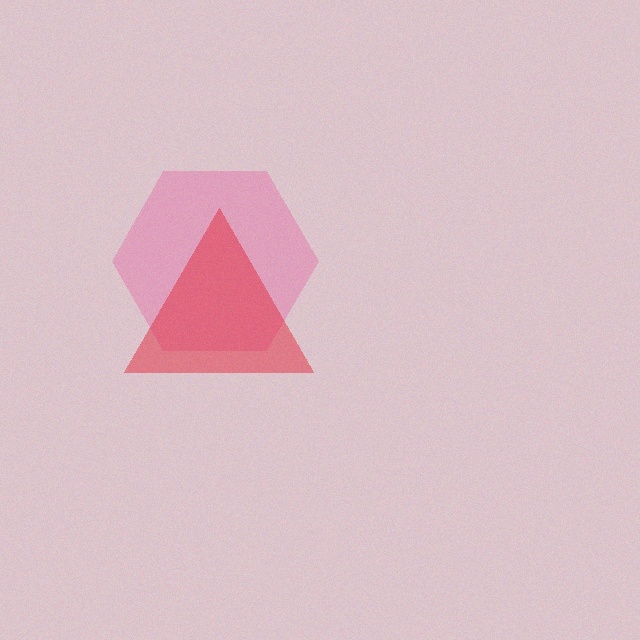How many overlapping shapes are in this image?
There are 2 overlapping shapes in the image.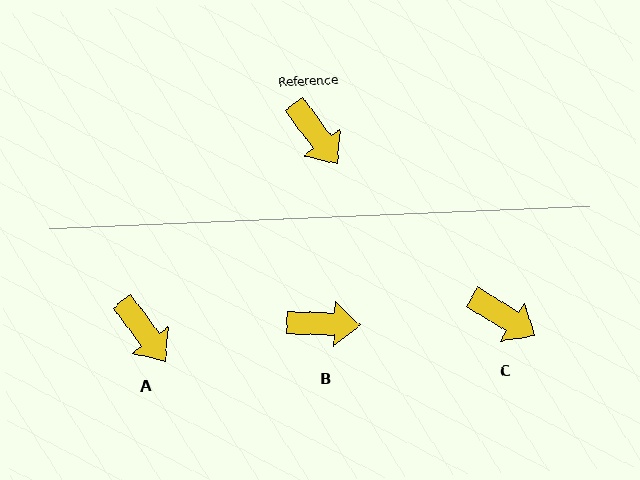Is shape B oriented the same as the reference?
No, it is off by about 52 degrees.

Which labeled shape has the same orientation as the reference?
A.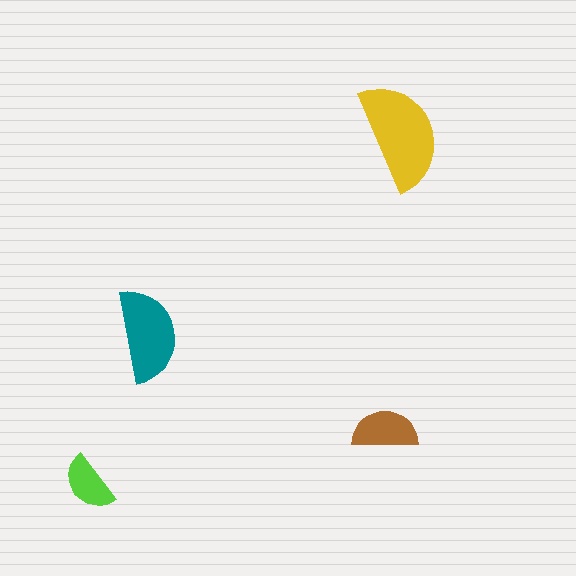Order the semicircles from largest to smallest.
the yellow one, the teal one, the brown one, the lime one.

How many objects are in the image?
There are 4 objects in the image.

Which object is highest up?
The yellow semicircle is topmost.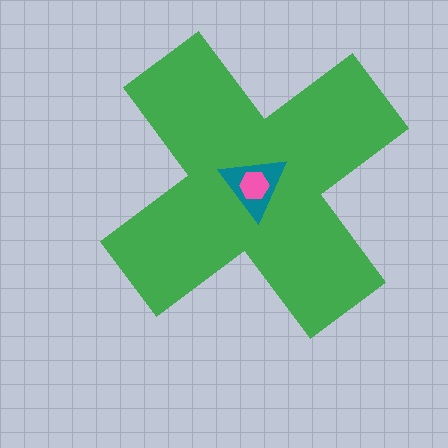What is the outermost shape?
The green cross.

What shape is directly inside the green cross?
The teal triangle.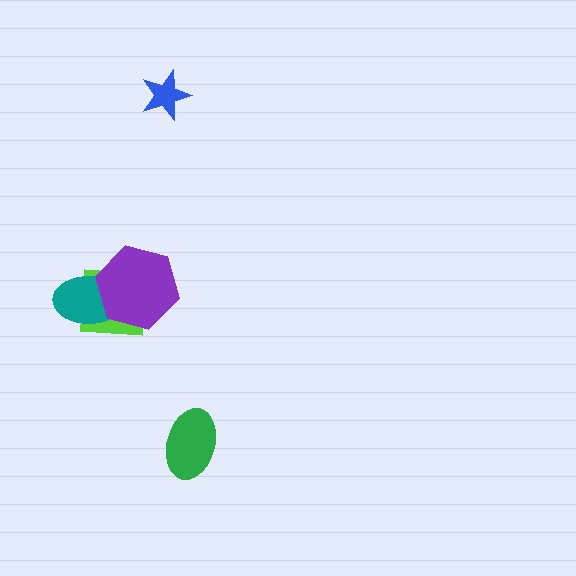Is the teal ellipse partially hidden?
Yes, it is partially covered by another shape.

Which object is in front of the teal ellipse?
The purple hexagon is in front of the teal ellipse.